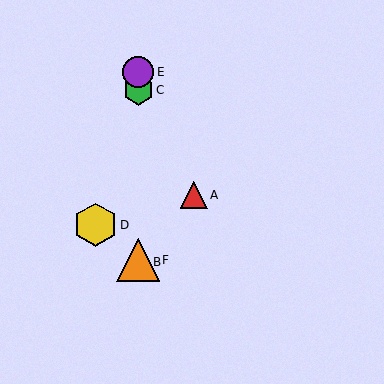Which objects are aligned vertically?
Objects B, C, E, F are aligned vertically.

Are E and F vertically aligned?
Yes, both are at x≈138.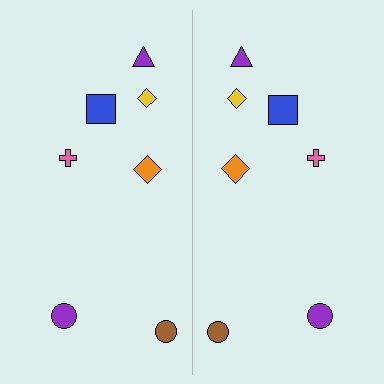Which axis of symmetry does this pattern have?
The pattern has a vertical axis of symmetry running through the center of the image.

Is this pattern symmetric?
Yes, this pattern has bilateral (reflection) symmetry.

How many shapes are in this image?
There are 14 shapes in this image.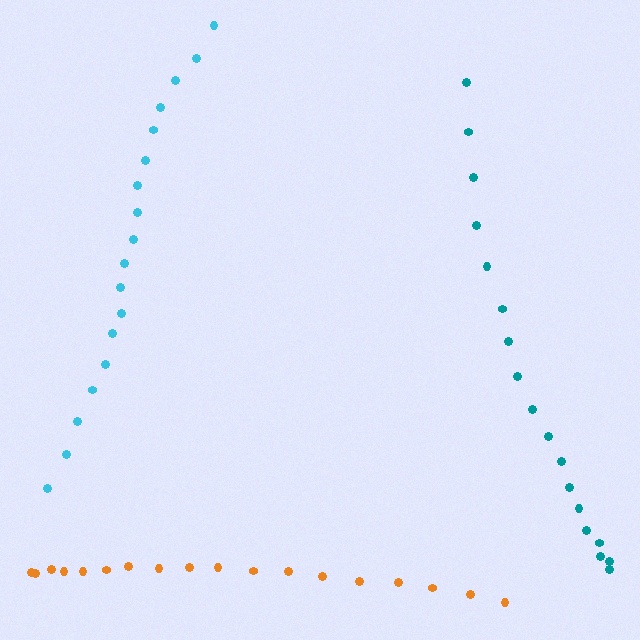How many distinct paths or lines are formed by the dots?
There are 3 distinct paths.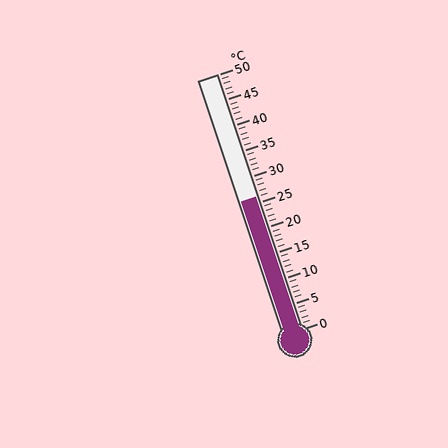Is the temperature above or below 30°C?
The temperature is below 30°C.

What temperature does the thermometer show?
The thermometer shows approximately 26°C.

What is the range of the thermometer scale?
The thermometer scale ranges from 0°C to 50°C.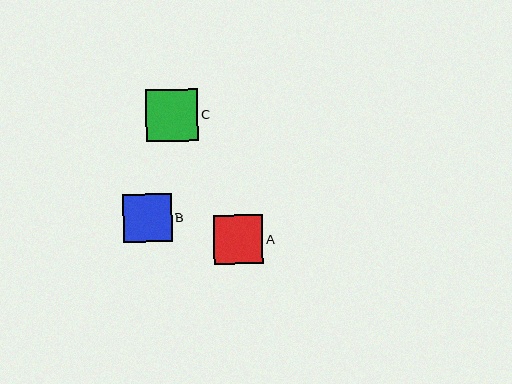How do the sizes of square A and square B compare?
Square A and square B are approximately the same size.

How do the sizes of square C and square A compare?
Square C and square A are approximately the same size.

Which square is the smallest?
Square B is the smallest with a size of approximately 49 pixels.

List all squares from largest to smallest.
From largest to smallest: C, A, B.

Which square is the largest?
Square C is the largest with a size of approximately 52 pixels.